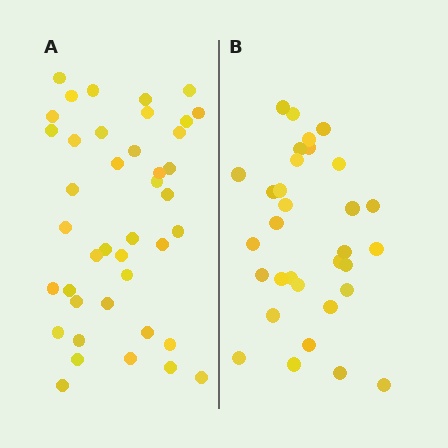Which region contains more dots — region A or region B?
Region A (the left region) has more dots.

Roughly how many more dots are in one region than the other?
Region A has roughly 8 or so more dots than region B.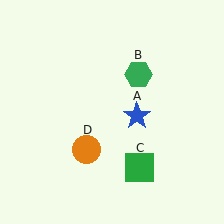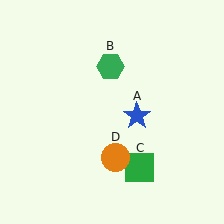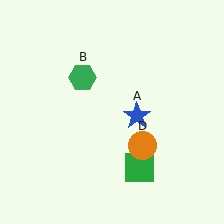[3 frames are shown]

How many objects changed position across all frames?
2 objects changed position: green hexagon (object B), orange circle (object D).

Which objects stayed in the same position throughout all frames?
Blue star (object A) and green square (object C) remained stationary.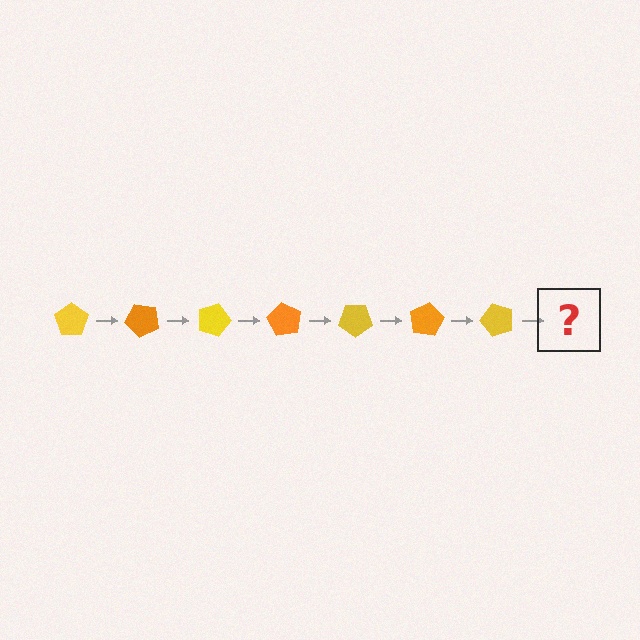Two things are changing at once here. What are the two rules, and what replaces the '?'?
The two rules are that it rotates 45 degrees each step and the color cycles through yellow and orange. The '?' should be an orange pentagon, rotated 315 degrees from the start.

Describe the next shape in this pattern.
It should be an orange pentagon, rotated 315 degrees from the start.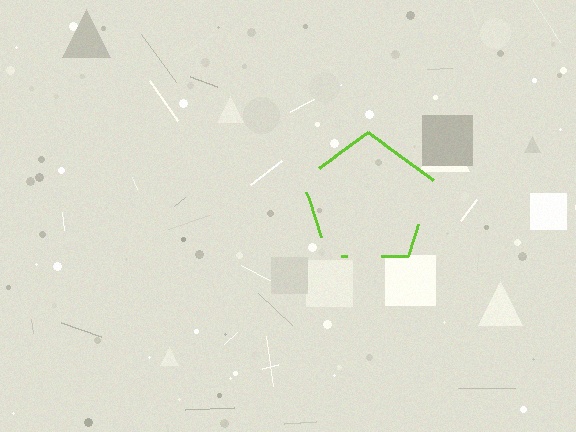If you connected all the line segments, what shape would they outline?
They would outline a pentagon.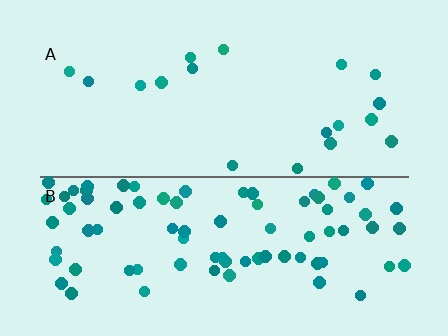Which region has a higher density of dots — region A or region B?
B (the bottom).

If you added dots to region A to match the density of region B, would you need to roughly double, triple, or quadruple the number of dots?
Approximately quadruple.